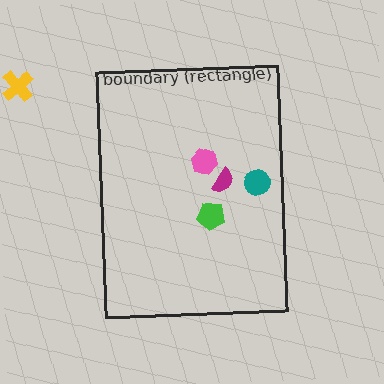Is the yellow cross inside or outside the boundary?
Outside.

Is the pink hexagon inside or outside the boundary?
Inside.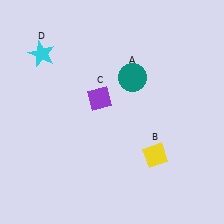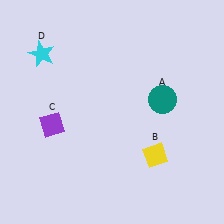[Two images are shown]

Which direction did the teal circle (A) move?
The teal circle (A) moved right.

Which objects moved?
The objects that moved are: the teal circle (A), the purple diamond (C).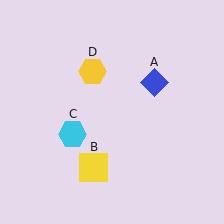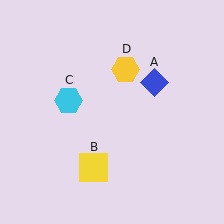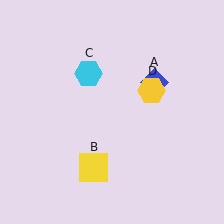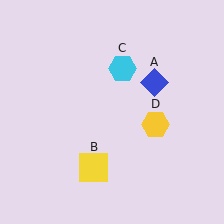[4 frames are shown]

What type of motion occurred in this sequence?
The cyan hexagon (object C), yellow hexagon (object D) rotated clockwise around the center of the scene.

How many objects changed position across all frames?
2 objects changed position: cyan hexagon (object C), yellow hexagon (object D).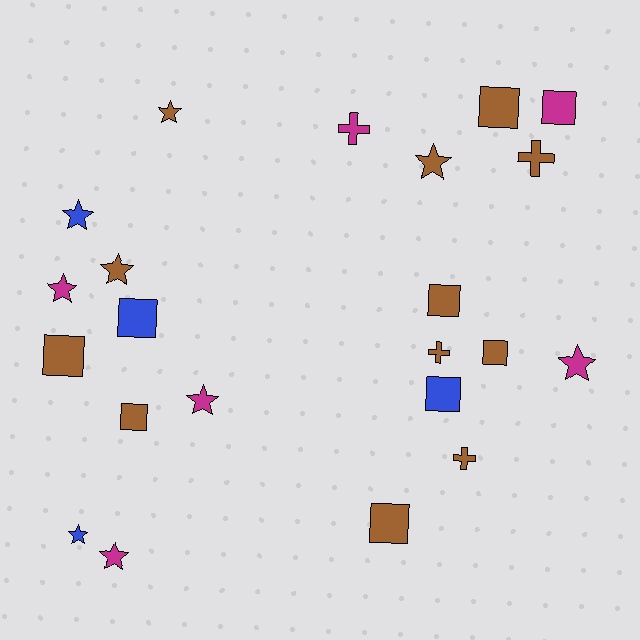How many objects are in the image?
There are 22 objects.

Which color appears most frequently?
Brown, with 12 objects.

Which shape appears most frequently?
Square, with 9 objects.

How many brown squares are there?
There are 6 brown squares.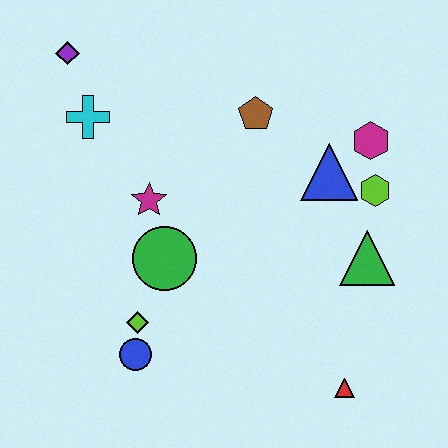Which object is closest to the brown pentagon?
The blue triangle is closest to the brown pentagon.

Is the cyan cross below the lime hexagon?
No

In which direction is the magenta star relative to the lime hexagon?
The magenta star is to the left of the lime hexagon.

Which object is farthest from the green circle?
The magenta hexagon is farthest from the green circle.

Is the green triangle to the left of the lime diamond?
No